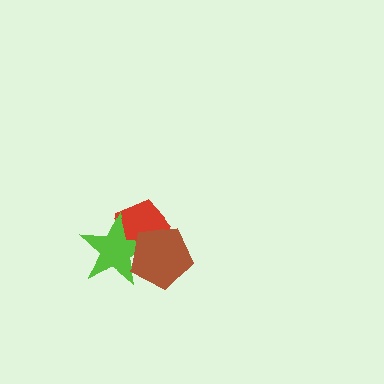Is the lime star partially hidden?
Yes, it is partially covered by another shape.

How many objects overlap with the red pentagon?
2 objects overlap with the red pentagon.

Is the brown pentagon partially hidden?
No, no other shape covers it.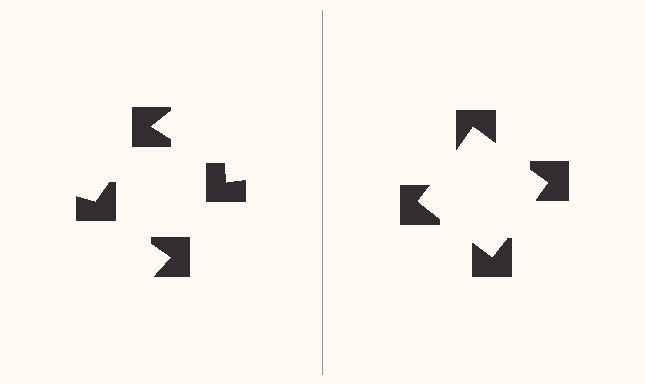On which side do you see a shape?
An illusory square appears on the right side. On the left side the wedge cuts are rotated, so no coherent shape forms.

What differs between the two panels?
The notched squares are positioned identically on both sides; only the wedge orientations differ. On the right they align to a square; on the left they are misaligned.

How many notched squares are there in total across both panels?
8 — 4 on each side.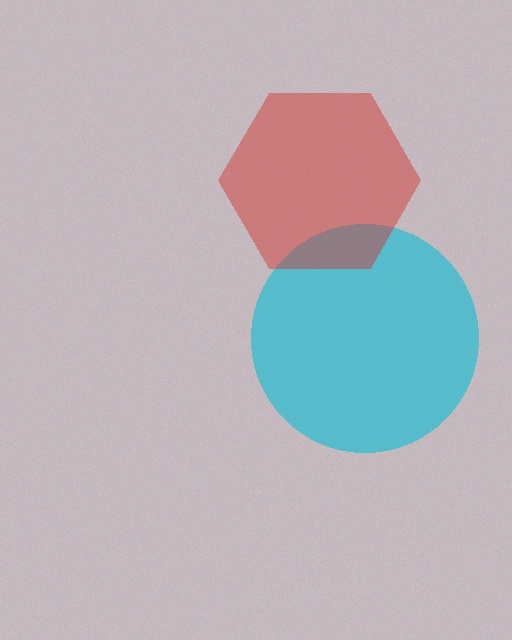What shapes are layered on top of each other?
The layered shapes are: a cyan circle, a red hexagon.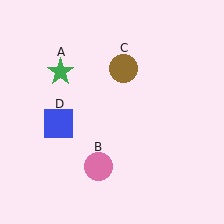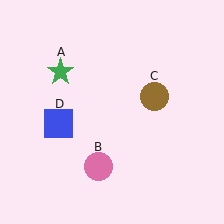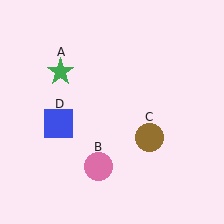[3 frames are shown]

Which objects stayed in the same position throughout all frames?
Green star (object A) and pink circle (object B) and blue square (object D) remained stationary.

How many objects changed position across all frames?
1 object changed position: brown circle (object C).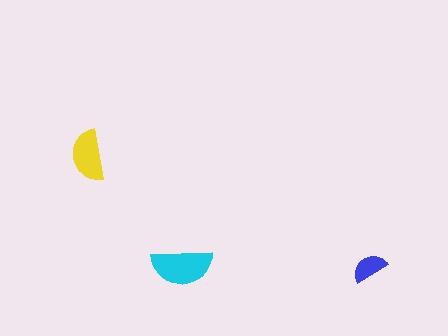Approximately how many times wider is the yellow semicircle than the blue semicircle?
About 1.5 times wider.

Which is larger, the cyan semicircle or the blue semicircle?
The cyan one.